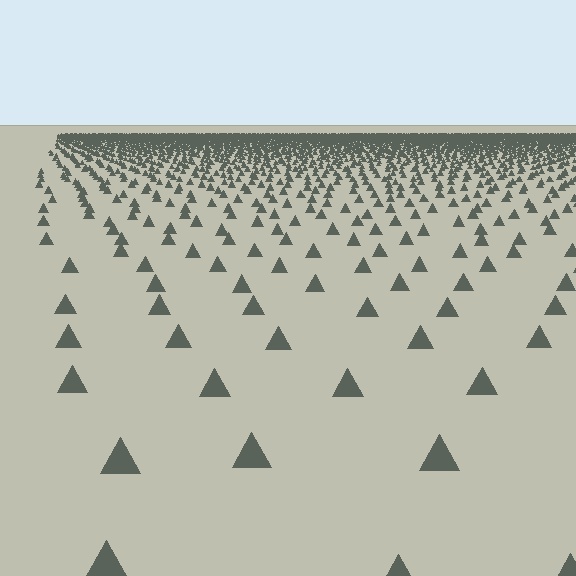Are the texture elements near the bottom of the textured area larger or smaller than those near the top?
Larger. Near the bottom, elements are closer to the viewer and appear at a bigger on-screen size.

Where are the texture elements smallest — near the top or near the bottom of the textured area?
Near the top.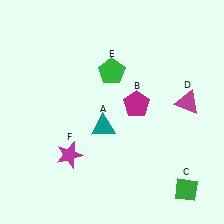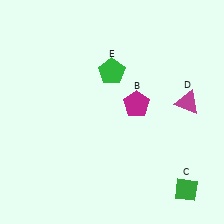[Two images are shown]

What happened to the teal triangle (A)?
The teal triangle (A) was removed in Image 2. It was in the bottom-left area of Image 1.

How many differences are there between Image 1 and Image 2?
There are 2 differences between the two images.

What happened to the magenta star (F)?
The magenta star (F) was removed in Image 2. It was in the bottom-left area of Image 1.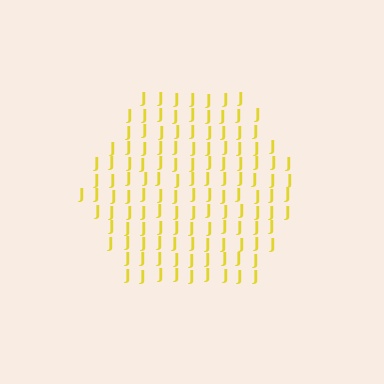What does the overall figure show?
The overall figure shows a hexagon.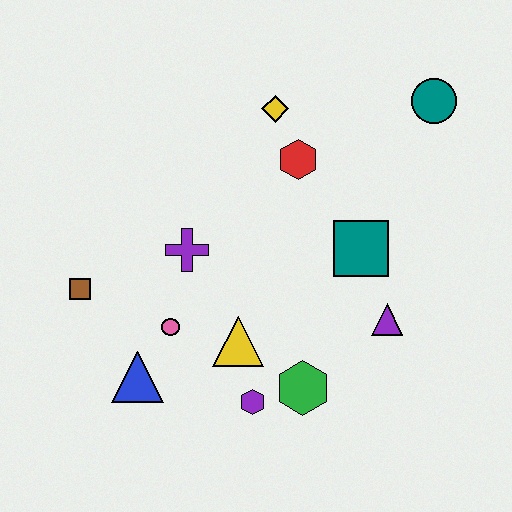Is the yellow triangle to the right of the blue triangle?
Yes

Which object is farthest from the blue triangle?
The teal circle is farthest from the blue triangle.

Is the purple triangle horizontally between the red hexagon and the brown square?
No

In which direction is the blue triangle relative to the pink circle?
The blue triangle is below the pink circle.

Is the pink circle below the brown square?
Yes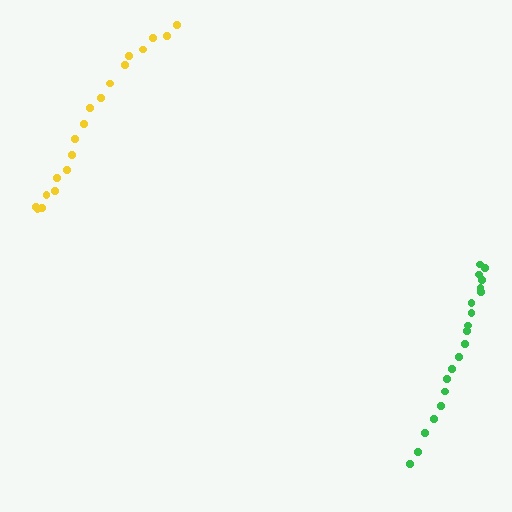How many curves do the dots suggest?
There are 2 distinct paths.